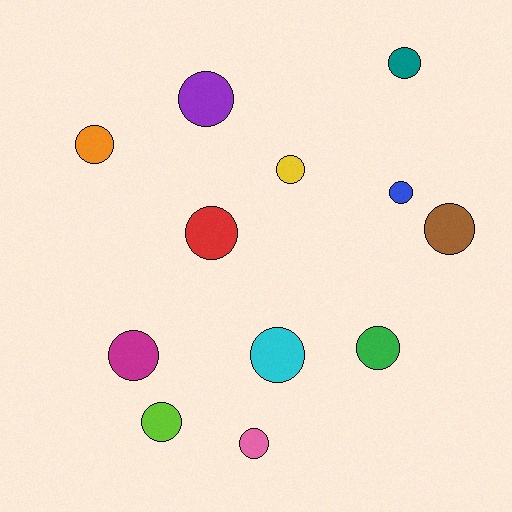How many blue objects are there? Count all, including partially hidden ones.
There is 1 blue object.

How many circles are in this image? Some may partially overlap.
There are 12 circles.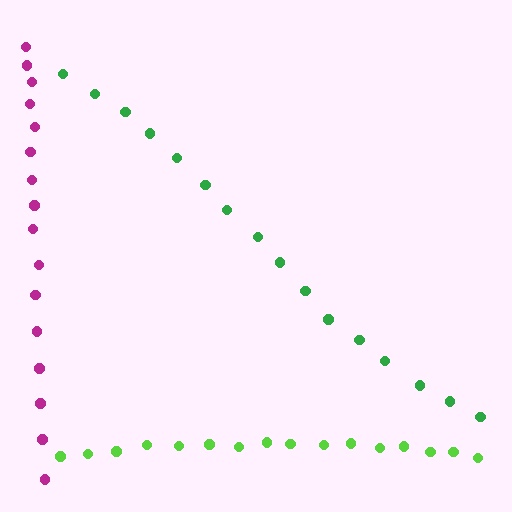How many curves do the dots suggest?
There are 3 distinct paths.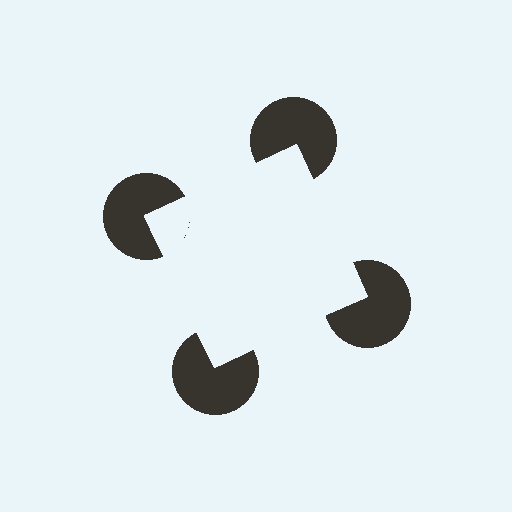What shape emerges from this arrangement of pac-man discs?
An illusory square — its edges are inferred from the aligned wedge cuts in the pac-man discs, not physically drawn.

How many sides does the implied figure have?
4 sides.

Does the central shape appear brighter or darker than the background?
It typically appears slightly brighter than the background, even though no actual brightness change is drawn.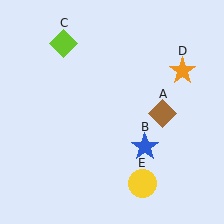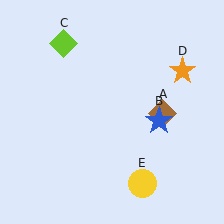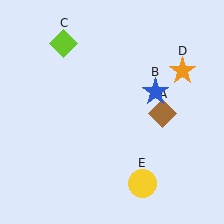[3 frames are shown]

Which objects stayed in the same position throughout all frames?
Brown diamond (object A) and lime diamond (object C) and orange star (object D) and yellow circle (object E) remained stationary.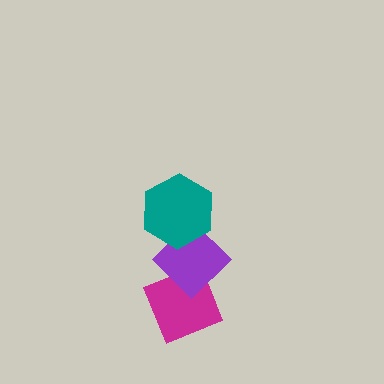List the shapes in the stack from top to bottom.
From top to bottom: the teal hexagon, the purple diamond, the magenta diamond.